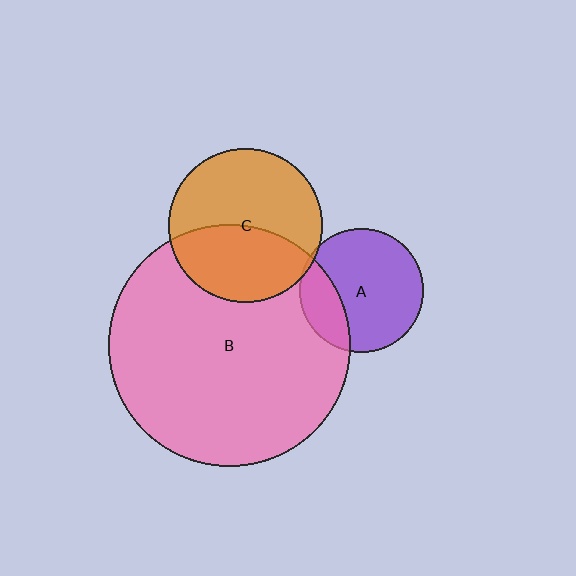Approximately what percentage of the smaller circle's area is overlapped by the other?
Approximately 25%.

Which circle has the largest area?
Circle B (pink).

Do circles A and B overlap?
Yes.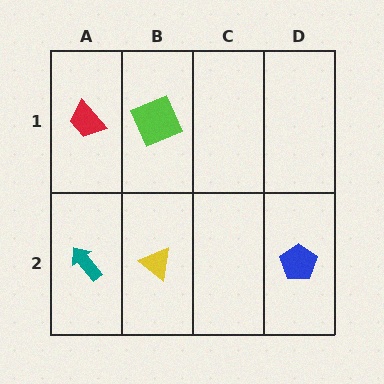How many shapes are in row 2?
3 shapes.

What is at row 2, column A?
A teal arrow.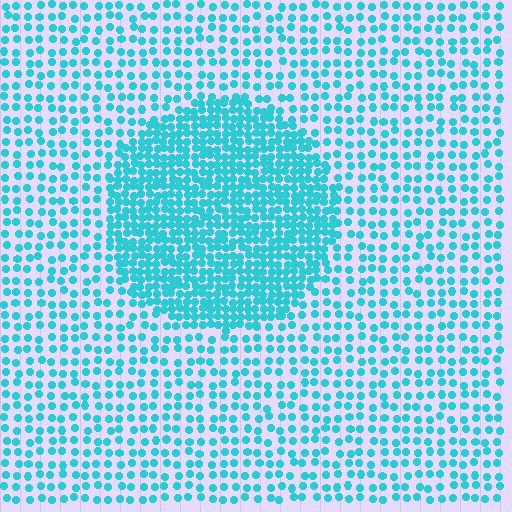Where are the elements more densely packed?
The elements are more densely packed inside the circle boundary.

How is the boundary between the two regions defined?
The boundary is defined by a change in element density (approximately 2.2x ratio). All elements are the same color, size, and shape.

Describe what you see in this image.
The image contains small cyan elements arranged at two different densities. A circle-shaped region is visible where the elements are more densely packed than the surrounding area.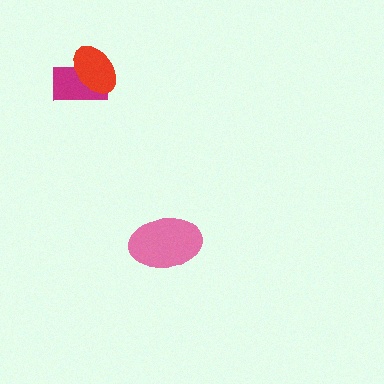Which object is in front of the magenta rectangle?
The red ellipse is in front of the magenta rectangle.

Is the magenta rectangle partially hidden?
Yes, it is partially covered by another shape.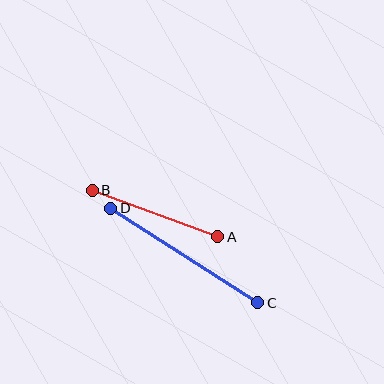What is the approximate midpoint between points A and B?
The midpoint is at approximately (155, 214) pixels.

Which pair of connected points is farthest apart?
Points C and D are farthest apart.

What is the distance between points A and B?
The distance is approximately 134 pixels.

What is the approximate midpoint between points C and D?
The midpoint is at approximately (184, 255) pixels.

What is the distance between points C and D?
The distance is approximately 175 pixels.